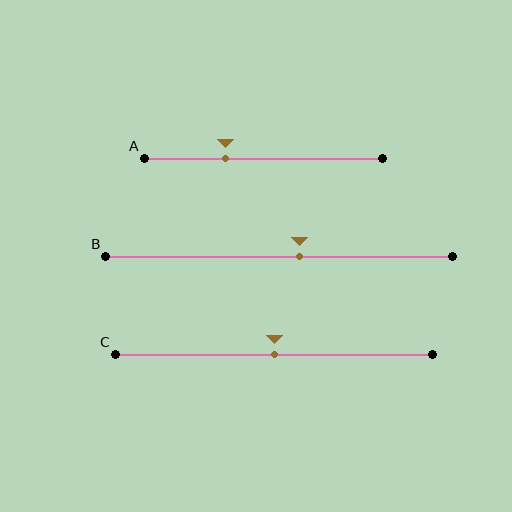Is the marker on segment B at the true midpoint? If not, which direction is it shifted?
No, the marker on segment B is shifted to the right by about 6% of the segment length.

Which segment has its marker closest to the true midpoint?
Segment C has its marker closest to the true midpoint.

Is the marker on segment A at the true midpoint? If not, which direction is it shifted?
No, the marker on segment A is shifted to the left by about 16% of the segment length.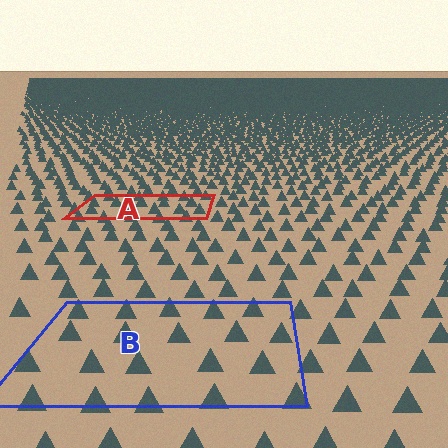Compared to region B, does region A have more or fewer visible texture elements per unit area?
Region A has more texture elements per unit area — they are packed more densely because it is farther away.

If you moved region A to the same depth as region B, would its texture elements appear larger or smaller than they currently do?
They would appear larger. At a closer depth, the same texture elements are projected at a bigger on-screen size.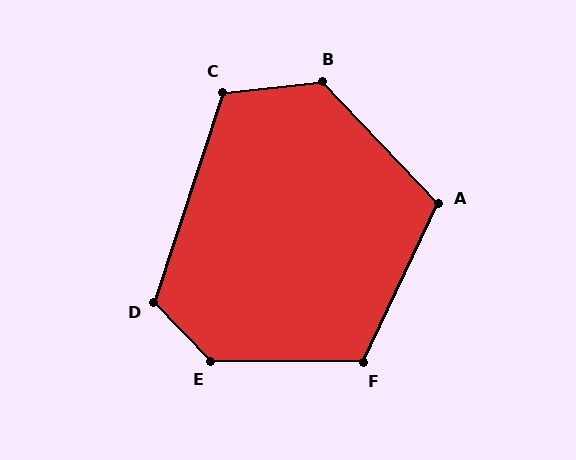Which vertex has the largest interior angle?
E, at approximately 134 degrees.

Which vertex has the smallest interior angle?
A, at approximately 111 degrees.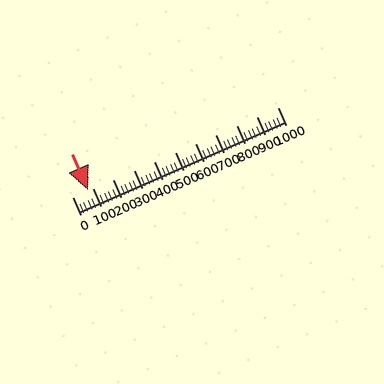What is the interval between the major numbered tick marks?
The major tick marks are spaced 100 units apart.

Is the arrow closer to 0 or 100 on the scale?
The arrow is closer to 100.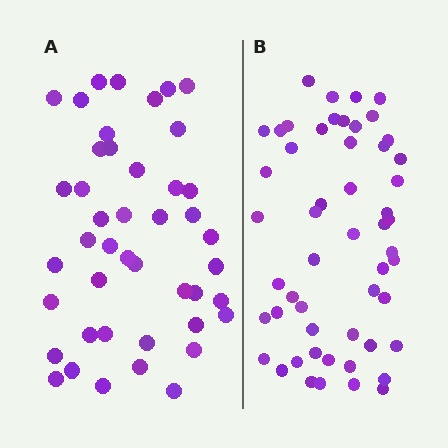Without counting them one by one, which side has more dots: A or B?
Region B (the right region) has more dots.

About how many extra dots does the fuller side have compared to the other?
Region B has roughly 8 or so more dots than region A.